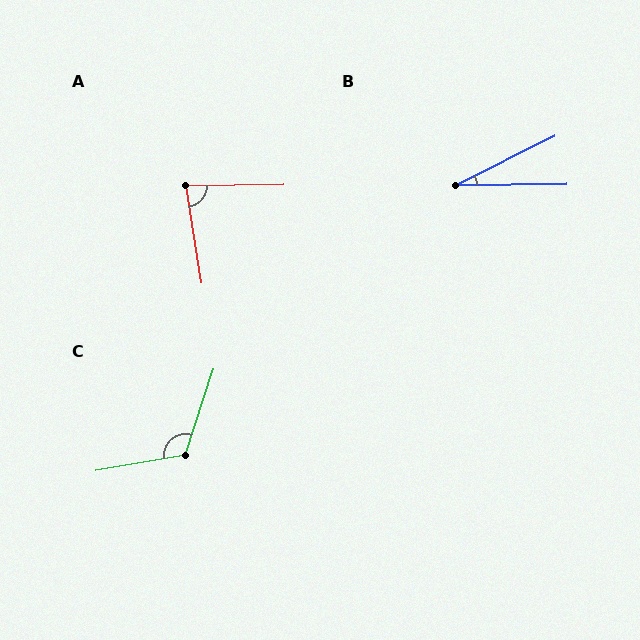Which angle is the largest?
C, at approximately 118 degrees.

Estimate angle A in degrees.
Approximately 82 degrees.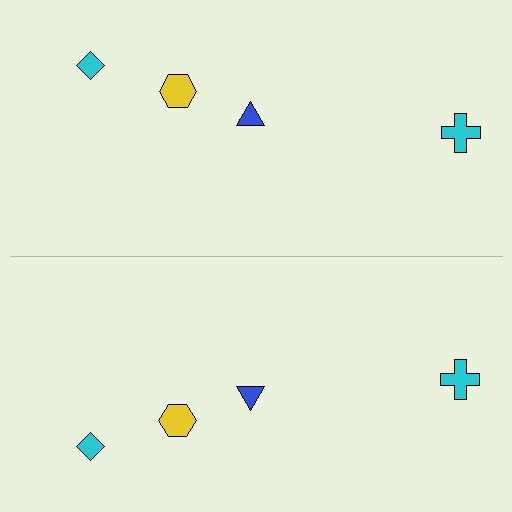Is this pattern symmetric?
Yes, this pattern has bilateral (reflection) symmetry.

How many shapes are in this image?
There are 8 shapes in this image.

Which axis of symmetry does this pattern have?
The pattern has a horizontal axis of symmetry running through the center of the image.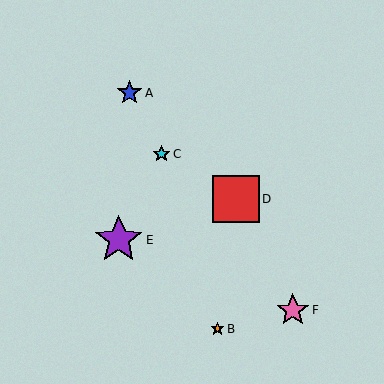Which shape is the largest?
The purple star (labeled E) is the largest.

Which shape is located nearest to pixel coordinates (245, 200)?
The red square (labeled D) at (236, 199) is nearest to that location.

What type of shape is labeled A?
Shape A is a blue star.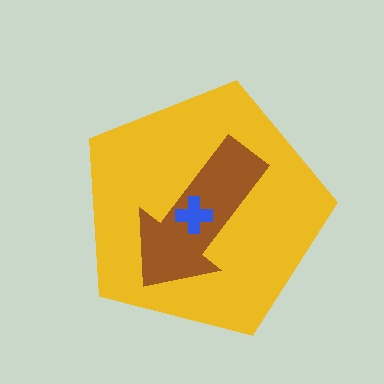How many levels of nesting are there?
3.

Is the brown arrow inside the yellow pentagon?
Yes.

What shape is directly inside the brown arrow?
The blue cross.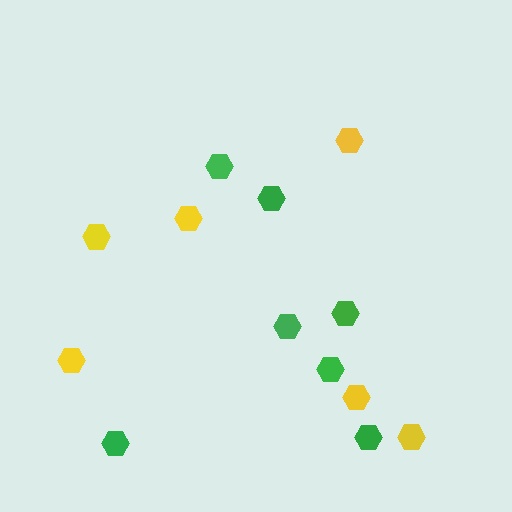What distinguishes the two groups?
There are 2 groups: one group of yellow hexagons (6) and one group of green hexagons (7).